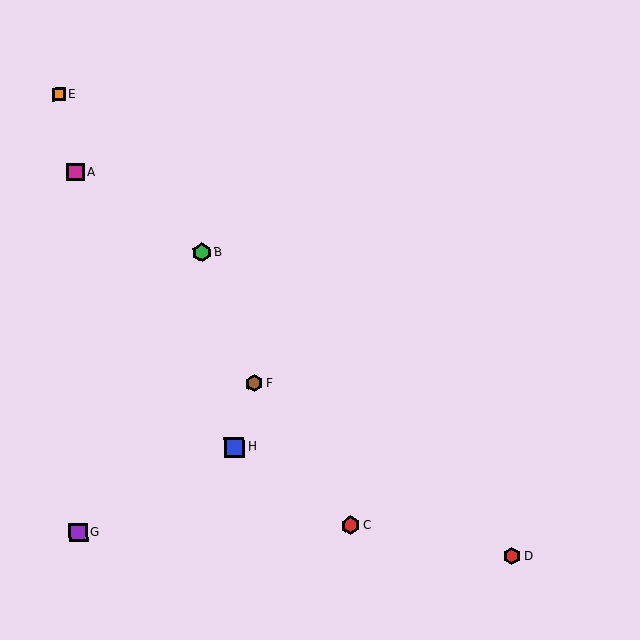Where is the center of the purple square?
The center of the purple square is at (79, 532).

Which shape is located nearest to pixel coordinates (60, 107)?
The orange square (labeled E) at (59, 94) is nearest to that location.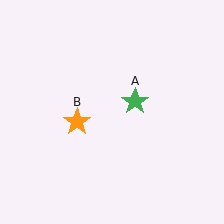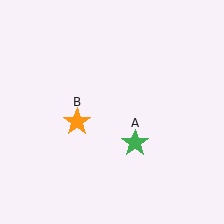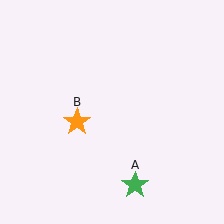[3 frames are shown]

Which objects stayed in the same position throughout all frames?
Orange star (object B) remained stationary.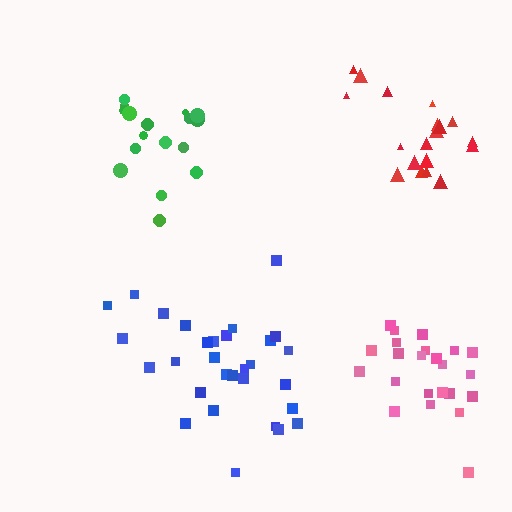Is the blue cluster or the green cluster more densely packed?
Green.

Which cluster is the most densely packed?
Pink.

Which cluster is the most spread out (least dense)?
Blue.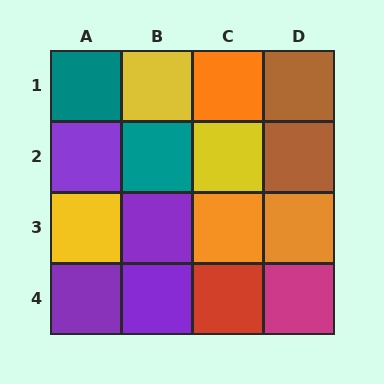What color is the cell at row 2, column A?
Purple.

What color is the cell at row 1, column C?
Orange.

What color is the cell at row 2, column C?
Yellow.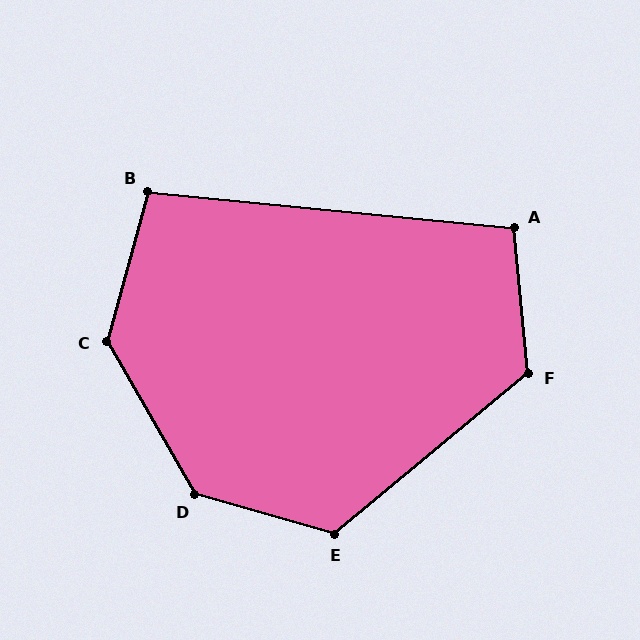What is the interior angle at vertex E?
Approximately 124 degrees (obtuse).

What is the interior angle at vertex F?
Approximately 124 degrees (obtuse).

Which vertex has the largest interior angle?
D, at approximately 136 degrees.